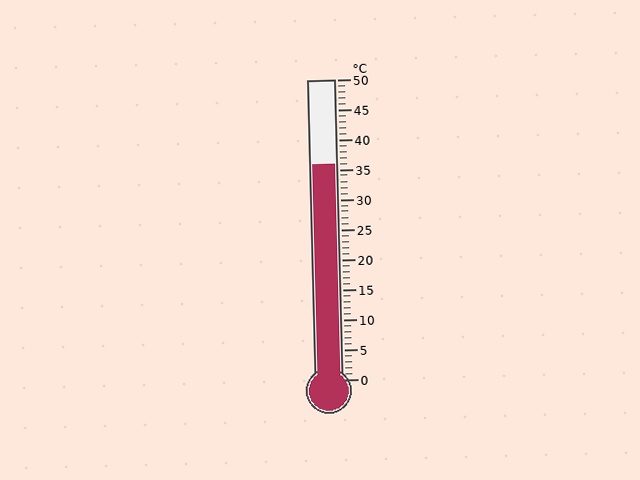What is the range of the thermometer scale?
The thermometer scale ranges from 0°C to 50°C.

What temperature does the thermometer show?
The thermometer shows approximately 36°C.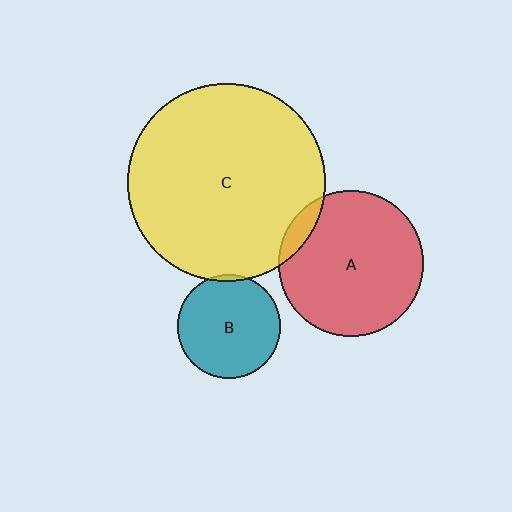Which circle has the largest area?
Circle C (yellow).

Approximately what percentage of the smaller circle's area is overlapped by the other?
Approximately 10%.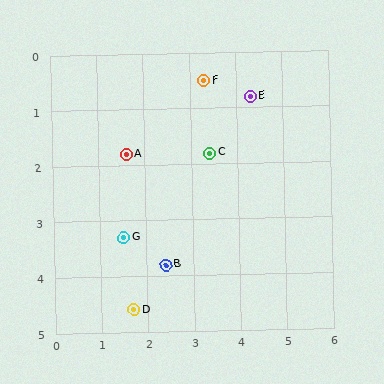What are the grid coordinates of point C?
Point C is at approximately (3.4, 1.8).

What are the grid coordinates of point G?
Point G is at approximately (1.5, 3.3).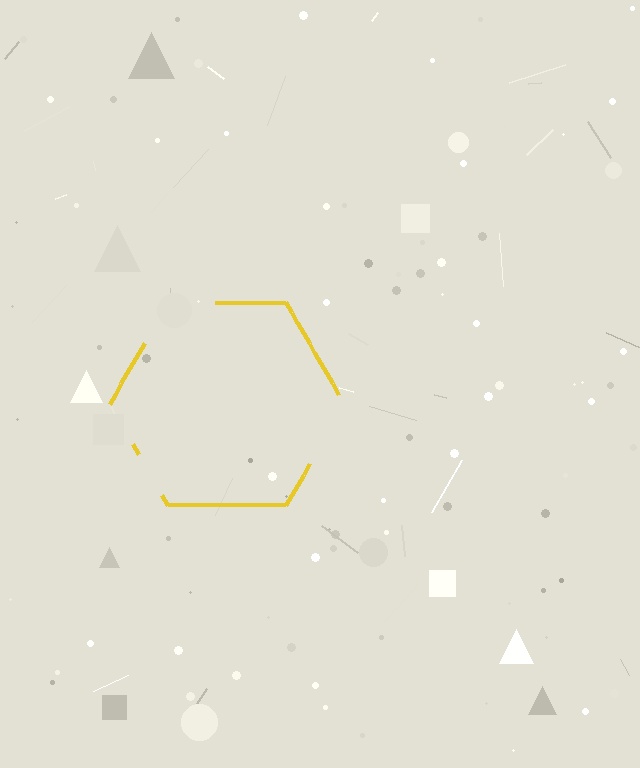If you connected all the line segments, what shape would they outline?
They would outline a hexagon.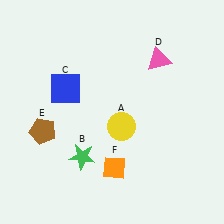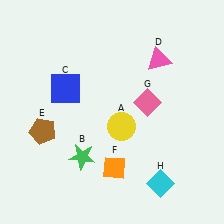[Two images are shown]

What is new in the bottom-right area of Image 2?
A cyan diamond (H) was added in the bottom-right area of Image 2.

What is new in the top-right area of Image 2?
A pink diamond (G) was added in the top-right area of Image 2.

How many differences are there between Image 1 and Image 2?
There are 2 differences between the two images.